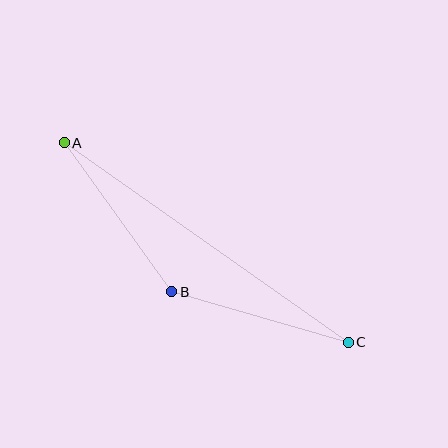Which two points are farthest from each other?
Points A and C are farthest from each other.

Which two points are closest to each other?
Points A and B are closest to each other.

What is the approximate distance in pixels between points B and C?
The distance between B and C is approximately 184 pixels.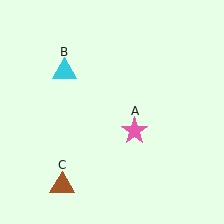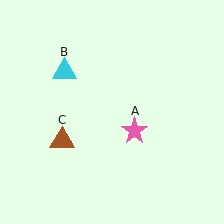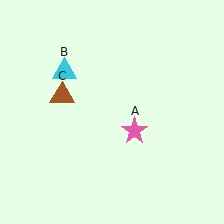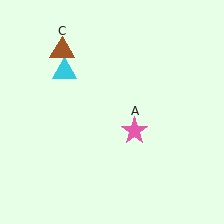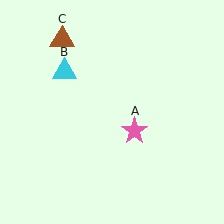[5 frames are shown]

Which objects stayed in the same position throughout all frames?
Pink star (object A) and cyan triangle (object B) remained stationary.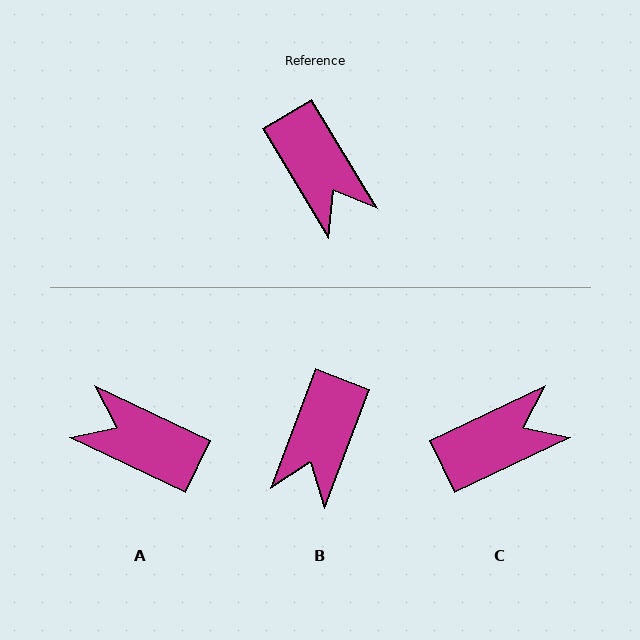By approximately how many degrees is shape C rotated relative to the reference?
Approximately 84 degrees counter-clockwise.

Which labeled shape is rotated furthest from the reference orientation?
A, about 147 degrees away.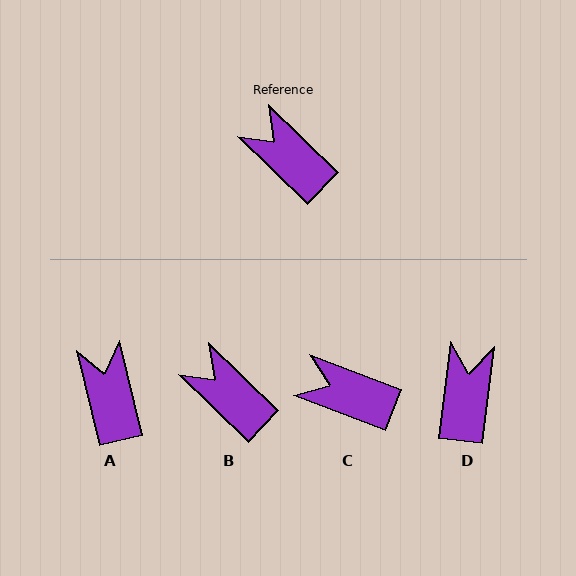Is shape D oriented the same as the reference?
No, it is off by about 53 degrees.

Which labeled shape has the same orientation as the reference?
B.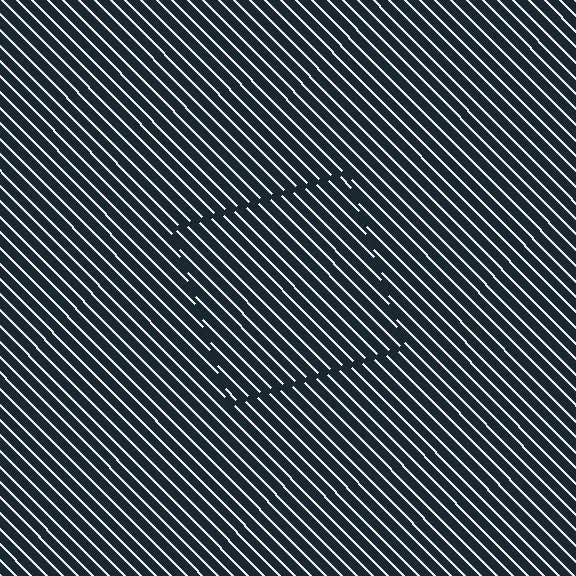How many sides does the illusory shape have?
4 sides — the line-ends trace a square.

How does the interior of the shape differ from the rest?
The interior of the shape contains the same grating, shifted by half a period — the contour is defined by the phase discontinuity where line-ends from the inner and outer gratings abut.